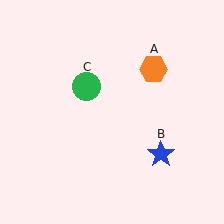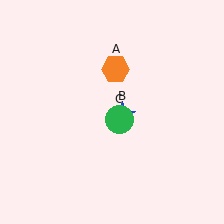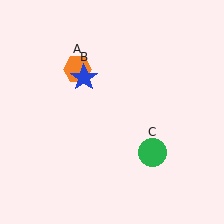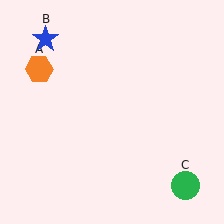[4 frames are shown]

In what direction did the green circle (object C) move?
The green circle (object C) moved down and to the right.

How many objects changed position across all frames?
3 objects changed position: orange hexagon (object A), blue star (object B), green circle (object C).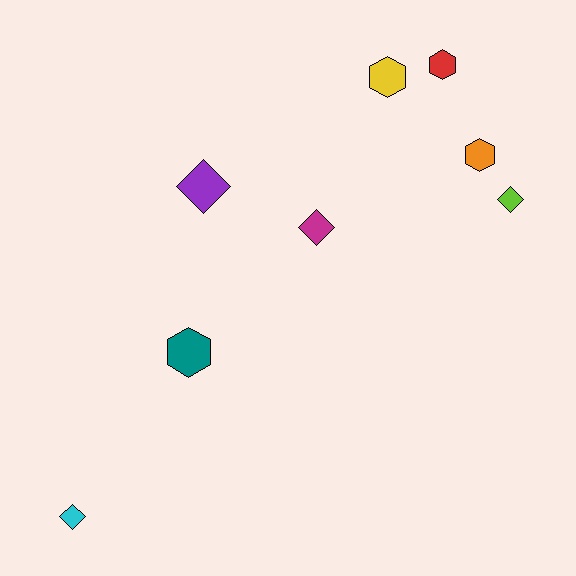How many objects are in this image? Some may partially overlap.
There are 8 objects.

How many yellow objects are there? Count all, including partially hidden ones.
There is 1 yellow object.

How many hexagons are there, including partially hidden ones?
There are 4 hexagons.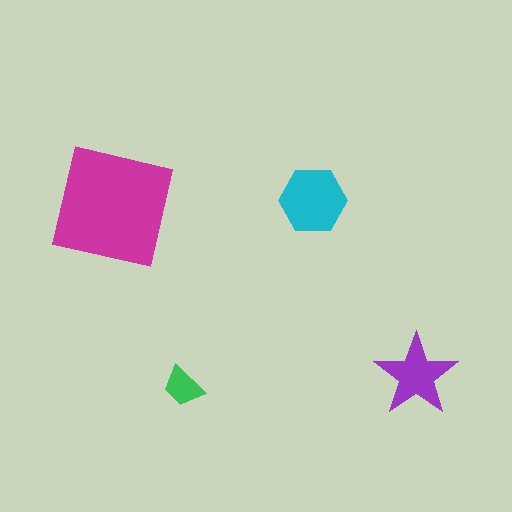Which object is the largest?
The magenta square.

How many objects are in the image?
There are 4 objects in the image.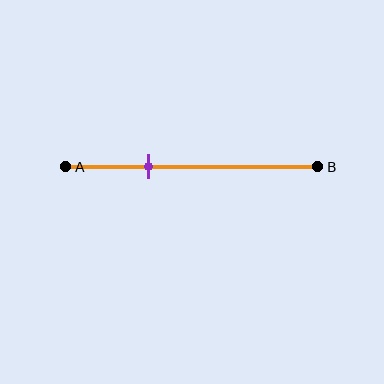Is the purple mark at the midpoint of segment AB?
No, the mark is at about 35% from A, not at the 50% midpoint.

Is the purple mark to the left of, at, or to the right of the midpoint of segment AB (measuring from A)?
The purple mark is to the left of the midpoint of segment AB.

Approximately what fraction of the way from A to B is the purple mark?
The purple mark is approximately 35% of the way from A to B.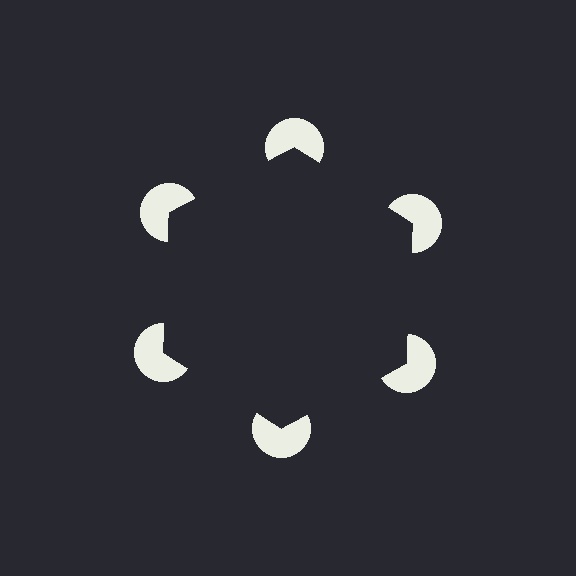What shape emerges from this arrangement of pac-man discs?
An illusory hexagon — its edges are inferred from the aligned wedge cuts in the pac-man discs, not physically drawn.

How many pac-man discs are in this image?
There are 6 — one at each vertex of the illusory hexagon.